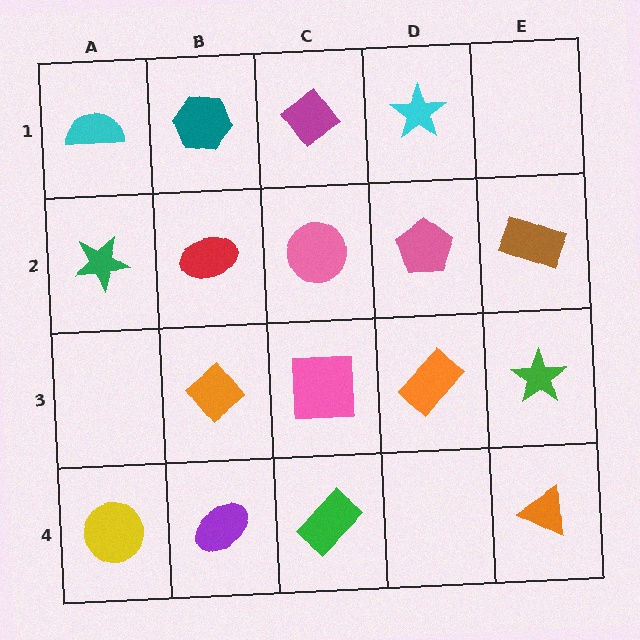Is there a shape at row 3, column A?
No, that cell is empty.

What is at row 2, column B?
A red ellipse.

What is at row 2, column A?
A green star.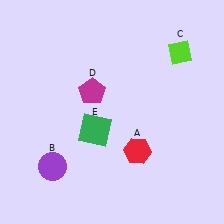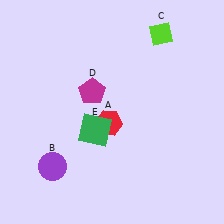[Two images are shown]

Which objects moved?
The objects that moved are: the red hexagon (A), the lime diamond (C).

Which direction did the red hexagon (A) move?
The red hexagon (A) moved left.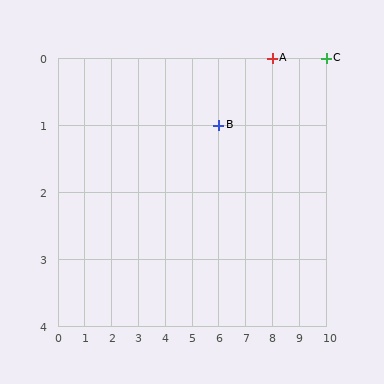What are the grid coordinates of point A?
Point A is at grid coordinates (8, 0).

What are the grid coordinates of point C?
Point C is at grid coordinates (10, 0).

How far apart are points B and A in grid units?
Points B and A are 2 columns and 1 row apart (about 2.2 grid units diagonally).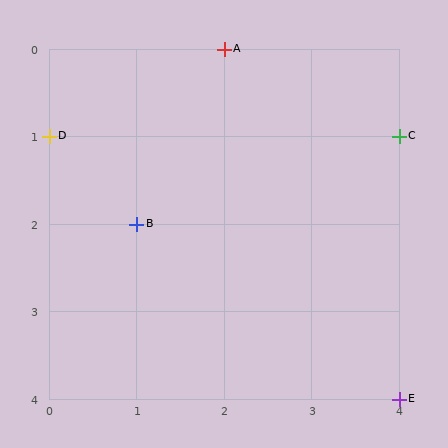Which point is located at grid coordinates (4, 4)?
Point E is at (4, 4).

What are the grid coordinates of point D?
Point D is at grid coordinates (0, 1).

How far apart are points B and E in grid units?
Points B and E are 3 columns and 2 rows apart (about 3.6 grid units diagonally).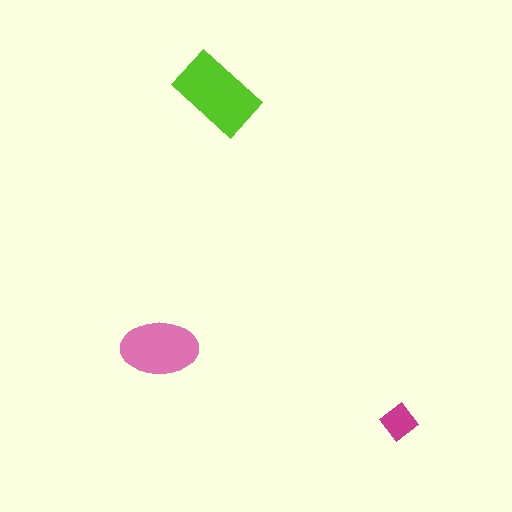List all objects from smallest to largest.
The magenta diamond, the pink ellipse, the lime rectangle.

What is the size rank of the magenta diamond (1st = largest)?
3rd.